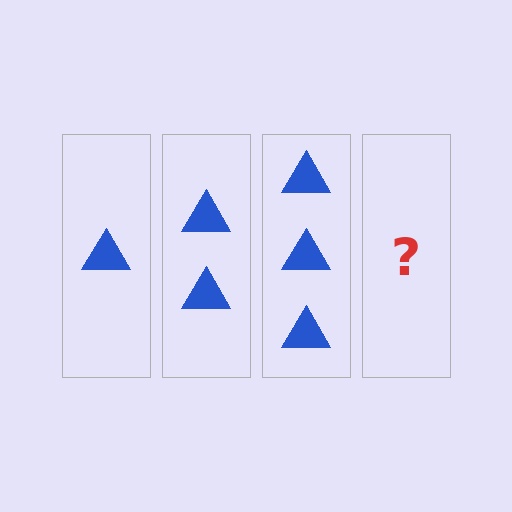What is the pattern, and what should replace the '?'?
The pattern is that each step adds one more triangle. The '?' should be 4 triangles.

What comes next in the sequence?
The next element should be 4 triangles.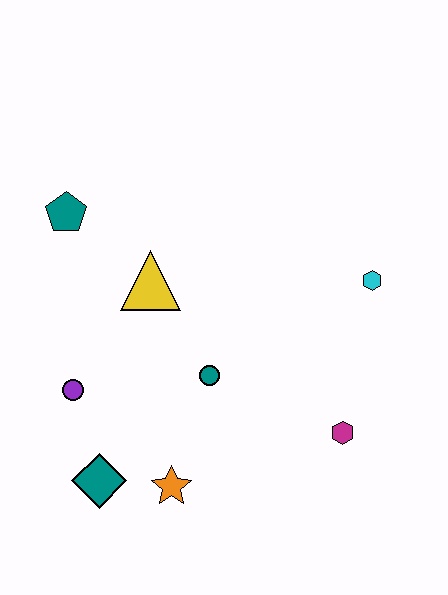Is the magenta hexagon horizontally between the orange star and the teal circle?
No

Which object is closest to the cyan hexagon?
The magenta hexagon is closest to the cyan hexagon.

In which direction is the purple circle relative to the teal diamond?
The purple circle is above the teal diamond.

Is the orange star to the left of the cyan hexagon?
Yes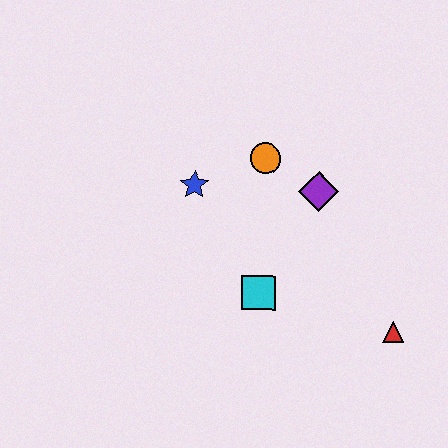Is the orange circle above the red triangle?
Yes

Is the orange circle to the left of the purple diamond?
Yes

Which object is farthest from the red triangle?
The blue star is farthest from the red triangle.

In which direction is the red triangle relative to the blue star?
The red triangle is to the right of the blue star.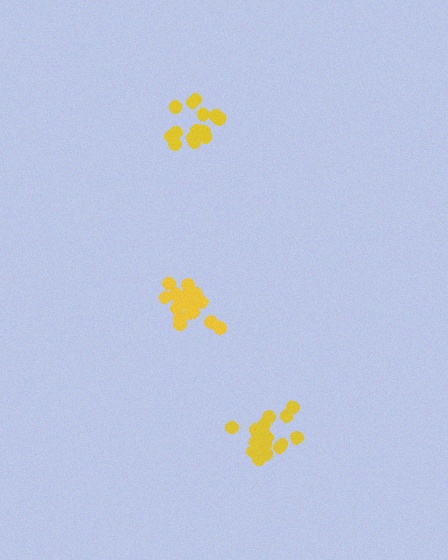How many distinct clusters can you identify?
There are 3 distinct clusters.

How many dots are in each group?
Group 1: 14 dots, Group 2: 18 dots, Group 3: 17 dots (49 total).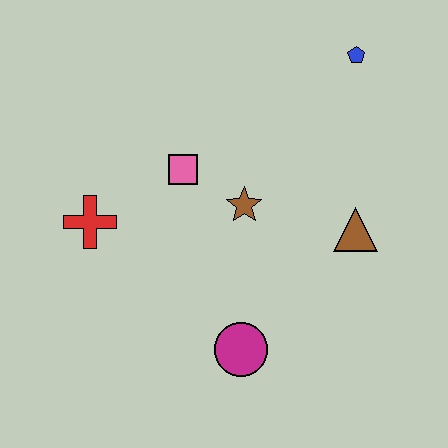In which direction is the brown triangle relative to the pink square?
The brown triangle is to the right of the pink square.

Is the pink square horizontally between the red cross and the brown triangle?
Yes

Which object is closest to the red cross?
The pink square is closest to the red cross.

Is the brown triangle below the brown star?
Yes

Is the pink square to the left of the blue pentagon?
Yes